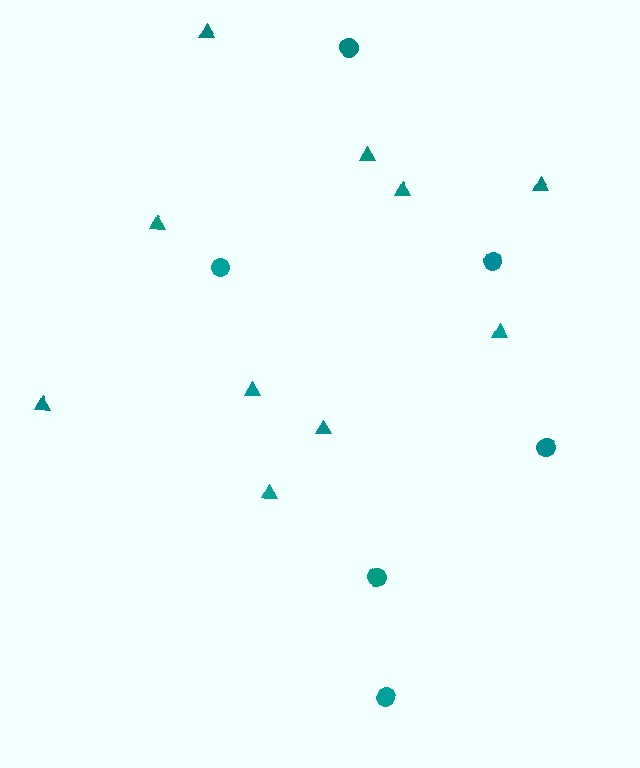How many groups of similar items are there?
There are 2 groups: one group of circles (6) and one group of triangles (10).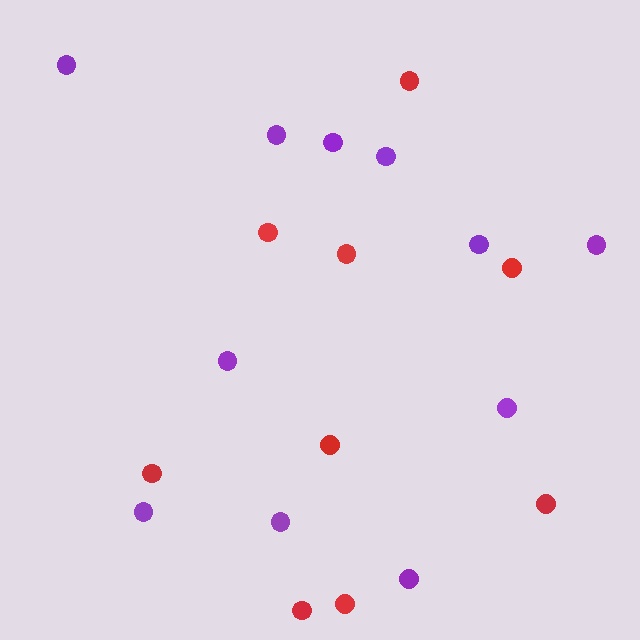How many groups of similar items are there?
There are 2 groups: one group of purple circles (11) and one group of red circles (9).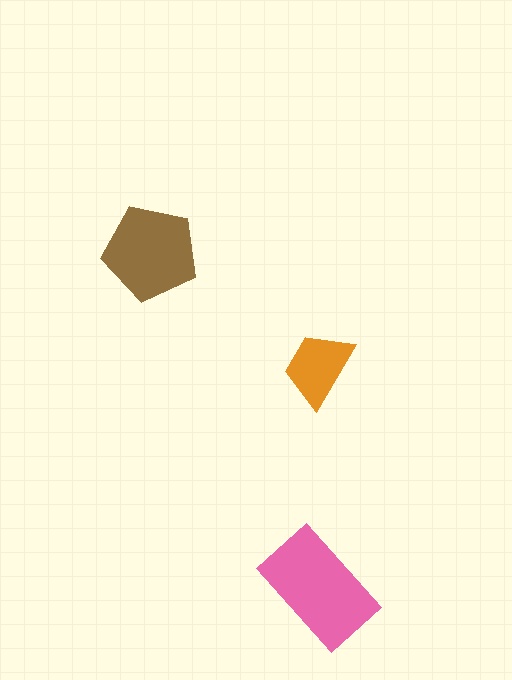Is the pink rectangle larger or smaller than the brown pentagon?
Larger.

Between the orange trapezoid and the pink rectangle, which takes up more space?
The pink rectangle.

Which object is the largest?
The pink rectangle.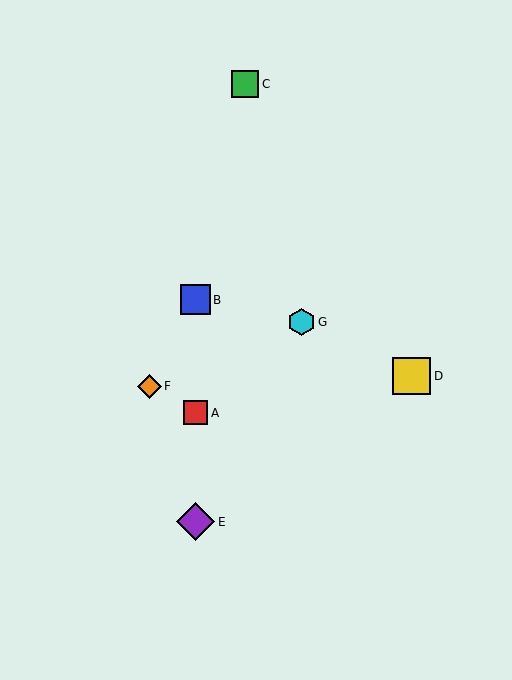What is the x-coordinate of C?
Object C is at x≈245.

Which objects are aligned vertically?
Objects A, B, E are aligned vertically.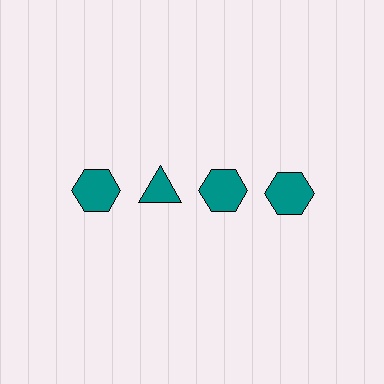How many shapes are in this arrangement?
There are 4 shapes arranged in a grid pattern.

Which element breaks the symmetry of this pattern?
The teal triangle in the top row, second from left column breaks the symmetry. All other shapes are teal hexagons.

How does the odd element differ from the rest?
It has a different shape: triangle instead of hexagon.